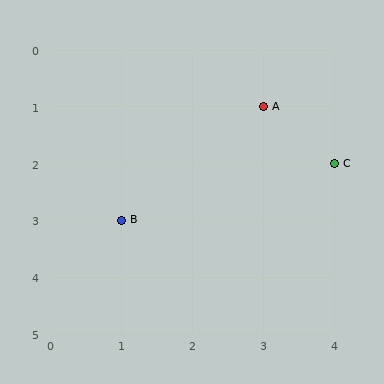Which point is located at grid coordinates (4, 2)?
Point C is at (4, 2).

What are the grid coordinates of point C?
Point C is at grid coordinates (4, 2).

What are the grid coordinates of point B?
Point B is at grid coordinates (1, 3).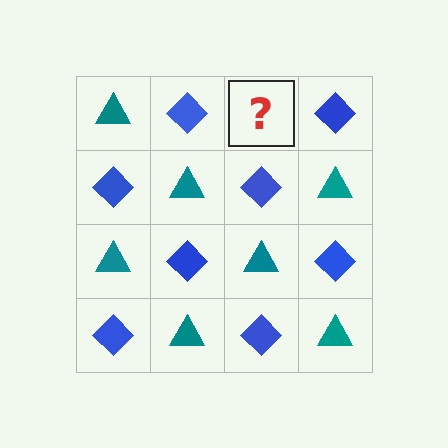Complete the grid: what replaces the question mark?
The question mark should be replaced with a teal triangle.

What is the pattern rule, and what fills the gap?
The rule is that it alternates teal triangle and blue diamond in a checkerboard pattern. The gap should be filled with a teal triangle.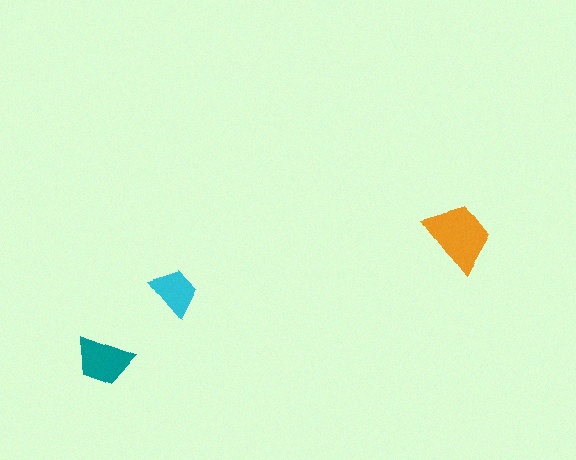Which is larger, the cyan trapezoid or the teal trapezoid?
The teal one.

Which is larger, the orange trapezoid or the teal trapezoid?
The orange one.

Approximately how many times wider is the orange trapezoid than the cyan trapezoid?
About 1.5 times wider.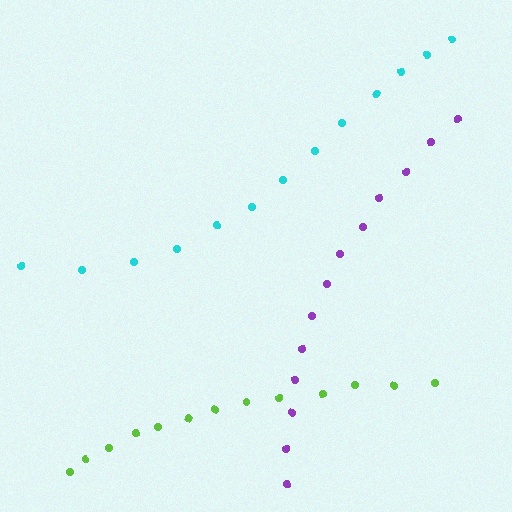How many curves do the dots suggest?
There are 3 distinct paths.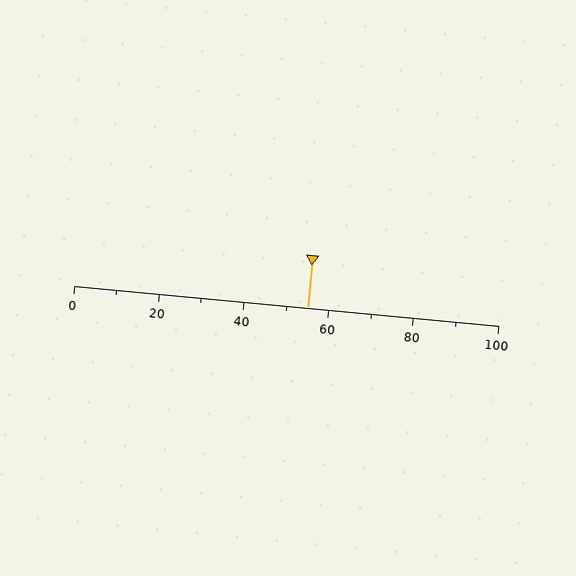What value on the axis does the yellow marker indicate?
The marker indicates approximately 55.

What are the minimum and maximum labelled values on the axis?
The axis runs from 0 to 100.